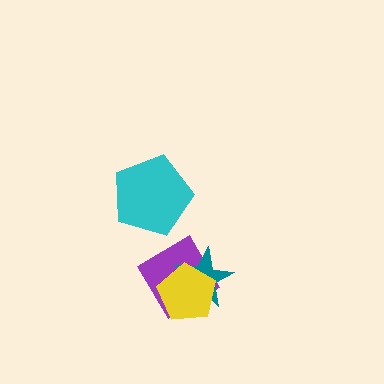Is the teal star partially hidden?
Yes, it is partially covered by another shape.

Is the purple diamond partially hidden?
Yes, it is partially covered by another shape.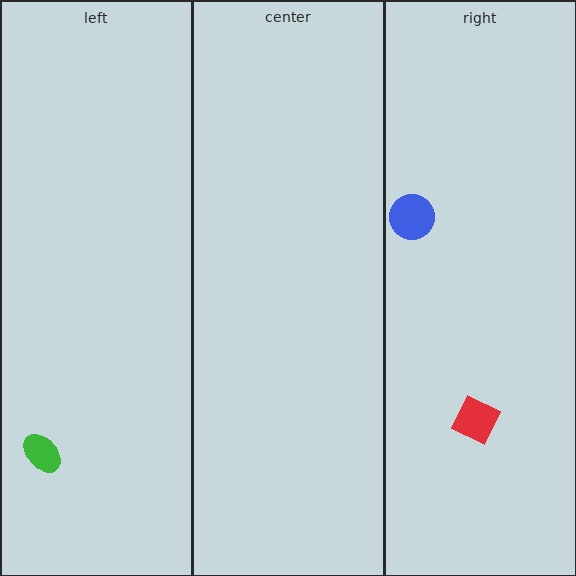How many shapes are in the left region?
1.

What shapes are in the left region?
The green ellipse.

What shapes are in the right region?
The blue circle, the red diamond.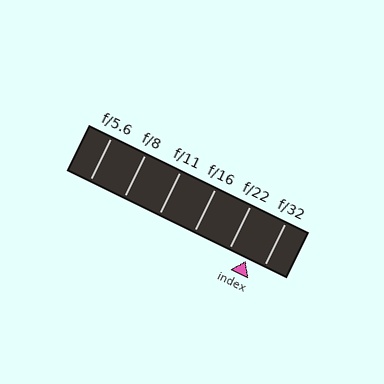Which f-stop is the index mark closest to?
The index mark is closest to f/32.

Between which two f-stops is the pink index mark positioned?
The index mark is between f/22 and f/32.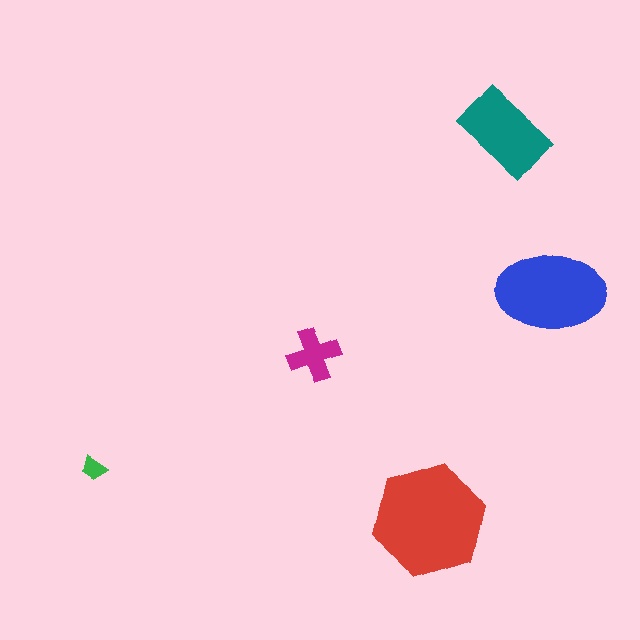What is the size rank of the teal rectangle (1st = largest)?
3rd.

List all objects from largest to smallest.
The red hexagon, the blue ellipse, the teal rectangle, the magenta cross, the green trapezoid.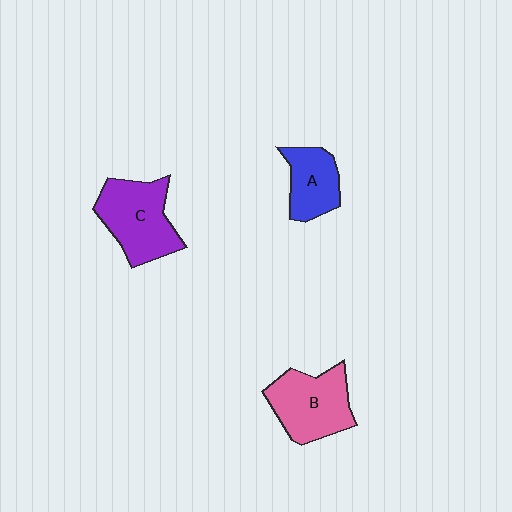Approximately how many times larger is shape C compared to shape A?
Approximately 1.5 times.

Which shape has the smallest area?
Shape A (blue).